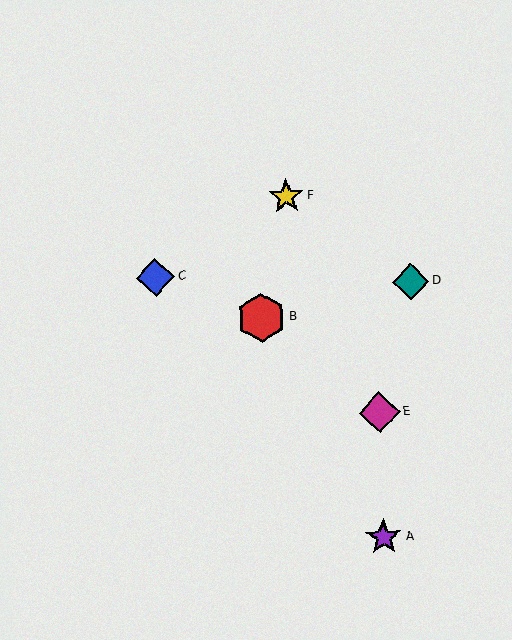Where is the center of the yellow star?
The center of the yellow star is at (286, 196).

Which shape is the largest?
The red hexagon (labeled B) is the largest.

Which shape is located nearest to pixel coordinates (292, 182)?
The yellow star (labeled F) at (286, 196) is nearest to that location.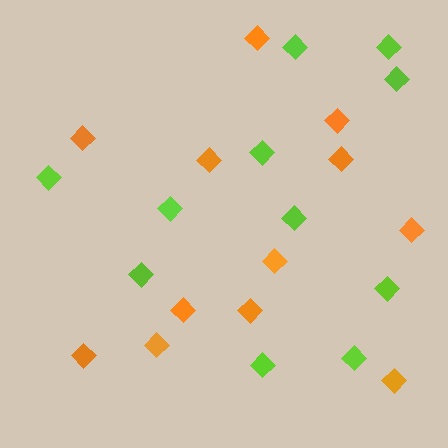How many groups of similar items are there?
There are 2 groups: one group of orange diamonds (12) and one group of lime diamonds (11).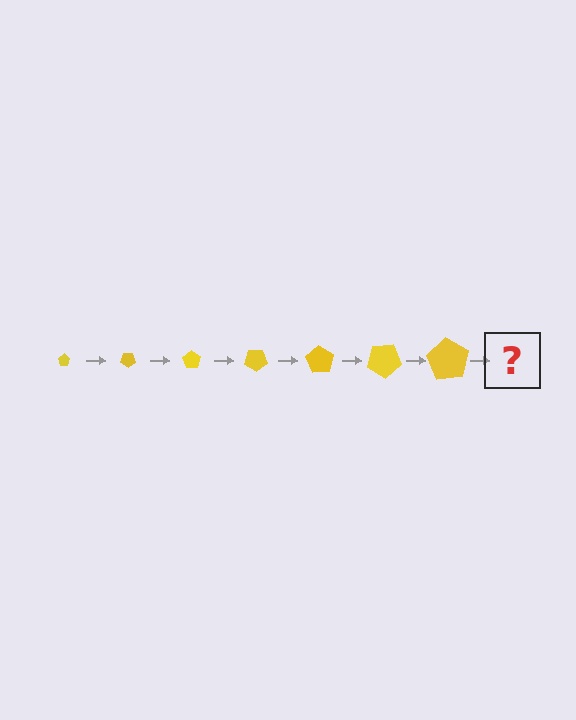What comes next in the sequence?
The next element should be a pentagon, larger than the previous one and rotated 245 degrees from the start.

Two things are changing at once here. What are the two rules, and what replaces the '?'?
The two rules are that the pentagon grows larger each step and it rotates 35 degrees each step. The '?' should be a pentagon, larger than the previous one and rotated 245 degrees from the start.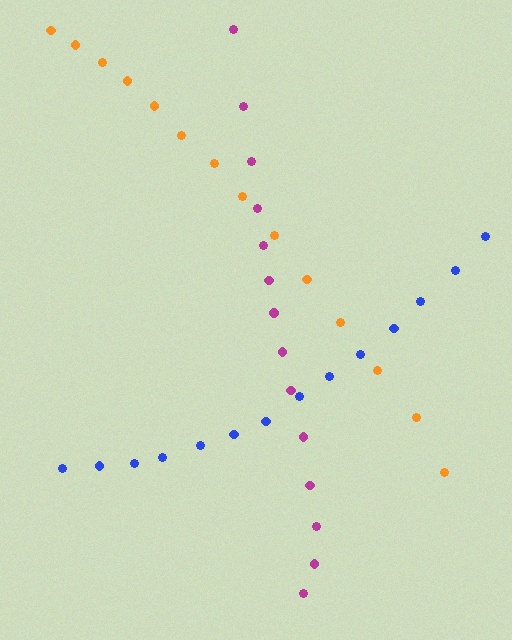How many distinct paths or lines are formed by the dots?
There are 3 distinct paths.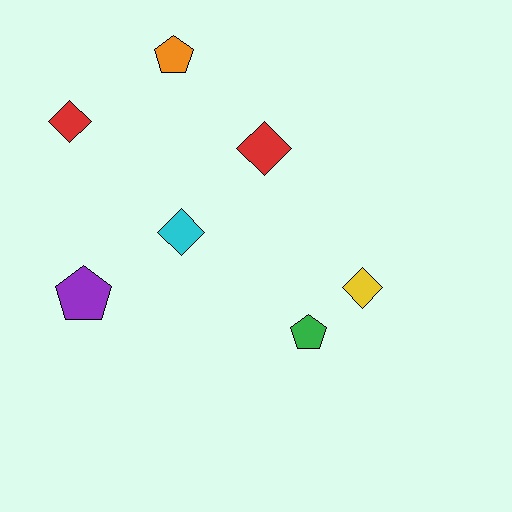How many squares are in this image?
There are no squares.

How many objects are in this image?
There are 7 objects.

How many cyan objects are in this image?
There is 1 cyan object.